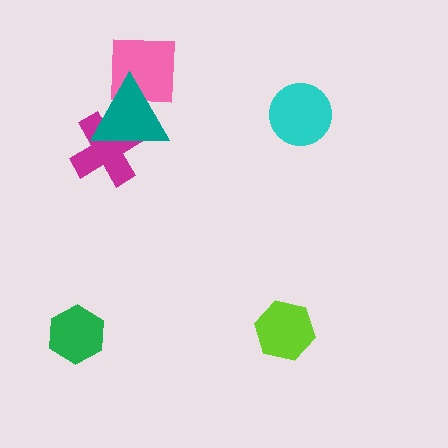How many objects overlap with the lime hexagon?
0 objects overlap with the lime hexagon.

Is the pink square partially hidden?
Yes, it is partially covered by another shape.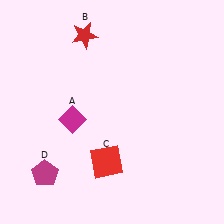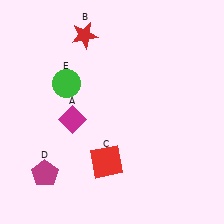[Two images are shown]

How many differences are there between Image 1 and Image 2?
There is 1 difference between the two images.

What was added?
A green circle (E) was added in Image 2.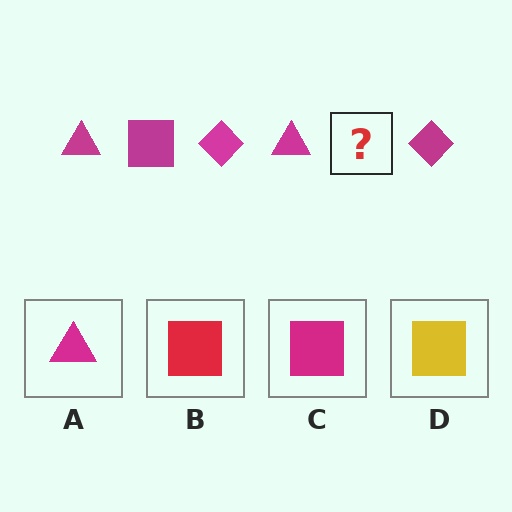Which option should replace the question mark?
Option C.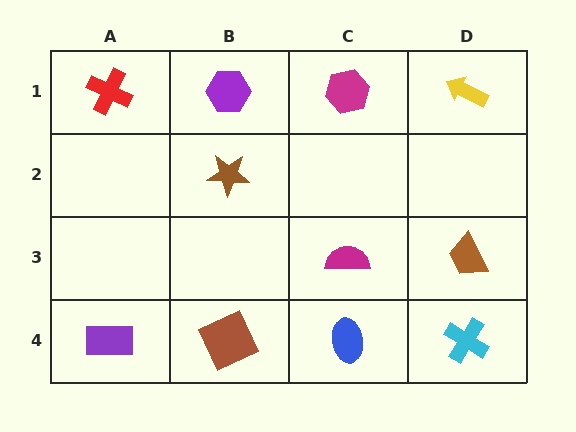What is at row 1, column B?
A purple hexagon.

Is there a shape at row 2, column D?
No, that cell is empty.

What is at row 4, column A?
A purple rectangle.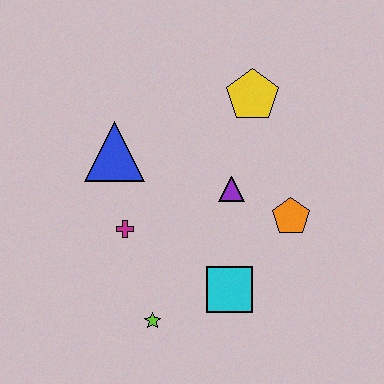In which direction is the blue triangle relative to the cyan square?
The blue triangle is above the cyan square.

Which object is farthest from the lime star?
The yellow pentagon is farthest from the lime star.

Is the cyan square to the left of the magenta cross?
No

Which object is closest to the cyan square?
The lime star is closest to the cyan square.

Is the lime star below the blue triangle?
Yes